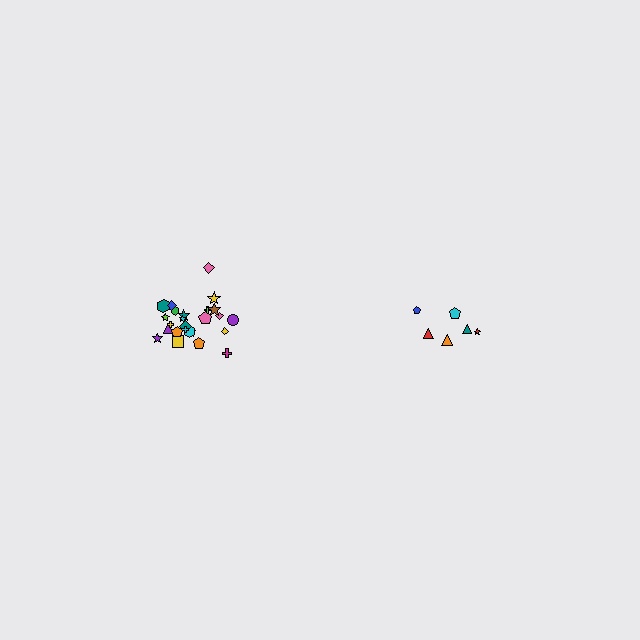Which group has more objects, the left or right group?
The left group.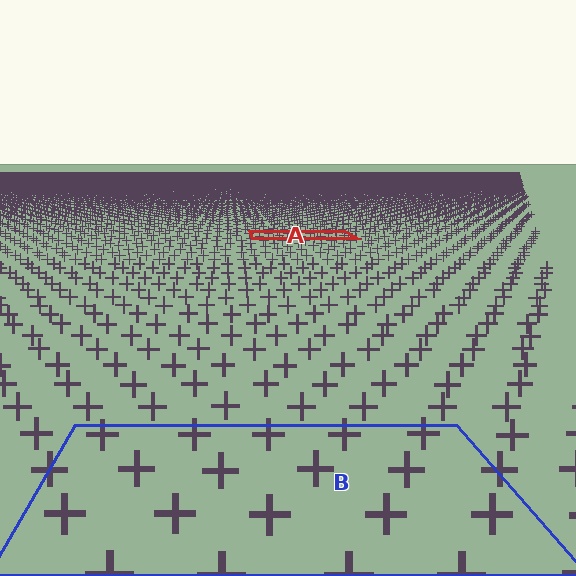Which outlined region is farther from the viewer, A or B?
Region A is farther from the viewer — the texture elements inside it appear smaller and more densely packed.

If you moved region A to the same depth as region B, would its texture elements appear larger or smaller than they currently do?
They would appear larger. At a closer depth, the same texture elements are projected at a bigger on-screen size.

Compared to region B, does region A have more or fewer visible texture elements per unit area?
Region A has more texture elements per unit area — they are packed more densely because it is farther away.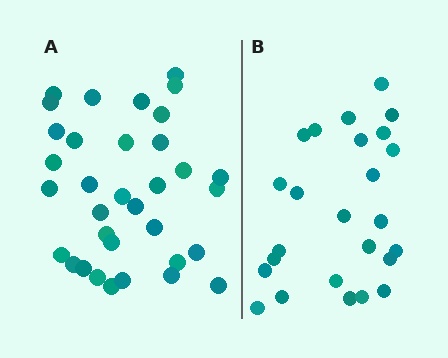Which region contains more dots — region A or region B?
Region A (the left region) has more dots.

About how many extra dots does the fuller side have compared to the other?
Region A has roughly 8 or so more dots than region B.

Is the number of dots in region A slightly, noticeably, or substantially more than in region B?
Region A has noticeably more, but not dramatically so. The ratio is roughly 1.4 to 1.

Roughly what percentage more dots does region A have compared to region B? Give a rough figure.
About 35% more.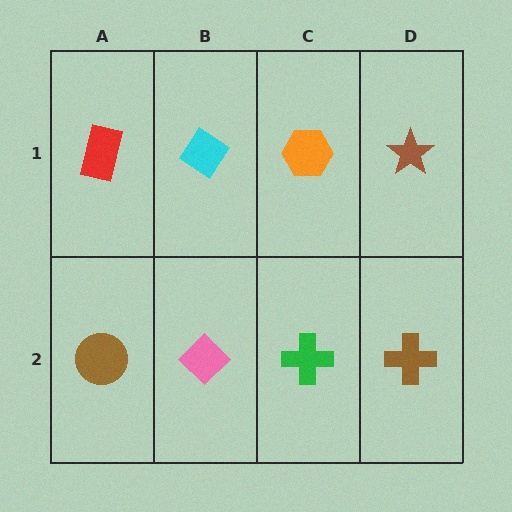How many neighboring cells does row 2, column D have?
2.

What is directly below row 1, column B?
A pink diamond.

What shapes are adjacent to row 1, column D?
A brown cross (row 2, column D), an orange hexagon (row 1, column C).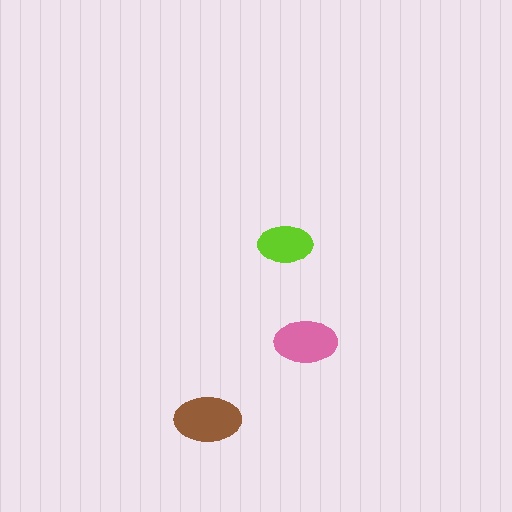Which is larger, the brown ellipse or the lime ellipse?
The brown one.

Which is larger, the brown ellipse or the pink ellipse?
The brown one.